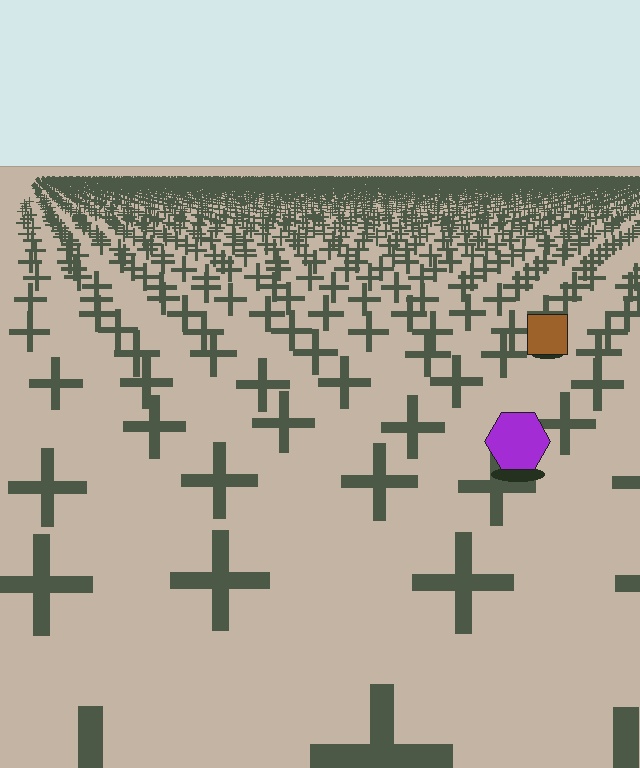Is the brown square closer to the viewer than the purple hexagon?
No. The purple hexagon is closer — you can tell from the texture gradient: the ground texture is coarser near it.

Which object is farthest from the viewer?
The brown square is farthest from the viewer. It appears smaller and the ground texture around it is denser.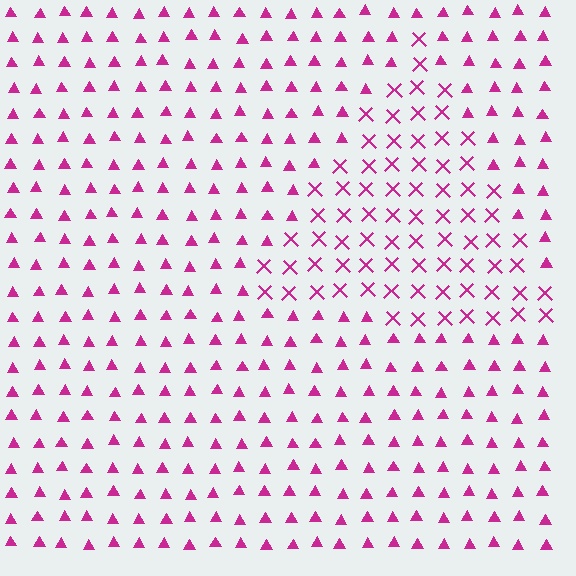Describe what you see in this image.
The image is filled with small magenta elements arranged in a uniform grid. A triangle-shaped region contains X marks, while the surrounding area contains triangles. The boundary is defined purely by the change in element shape.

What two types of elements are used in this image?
The image uses X marks inside the triangle region and triangles outside it.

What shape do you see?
I see a triangle.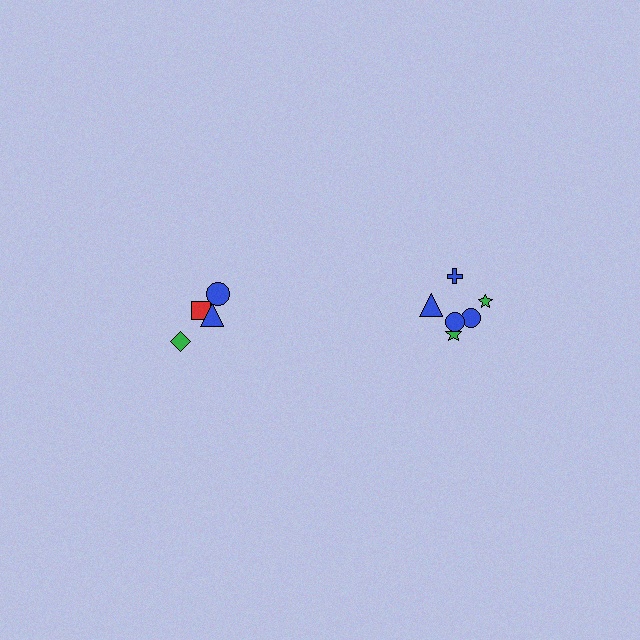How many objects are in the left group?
There are 4 objects.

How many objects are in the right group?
There are 6 objects.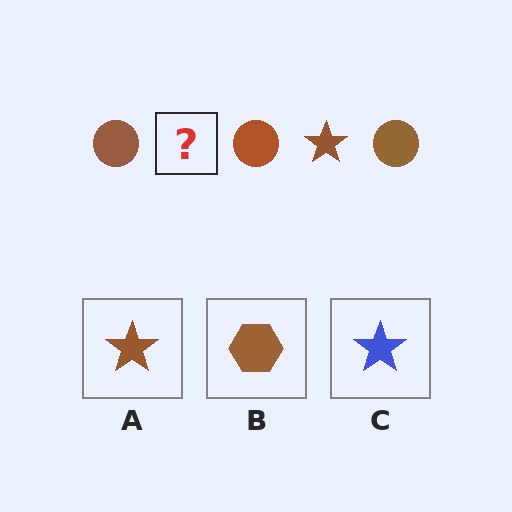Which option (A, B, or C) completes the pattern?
A.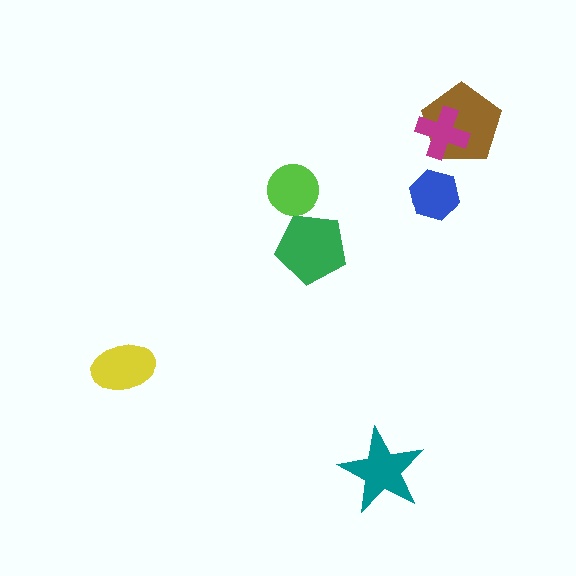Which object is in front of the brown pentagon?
The magenta cross is in front of the brown pentagon.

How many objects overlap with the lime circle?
0 objects overlap with the lime circle.